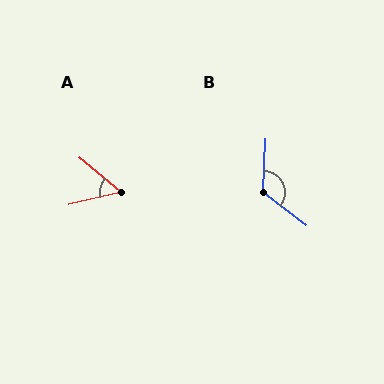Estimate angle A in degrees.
Approximately 53 degrees.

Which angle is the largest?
B, at approximately 125 degrees.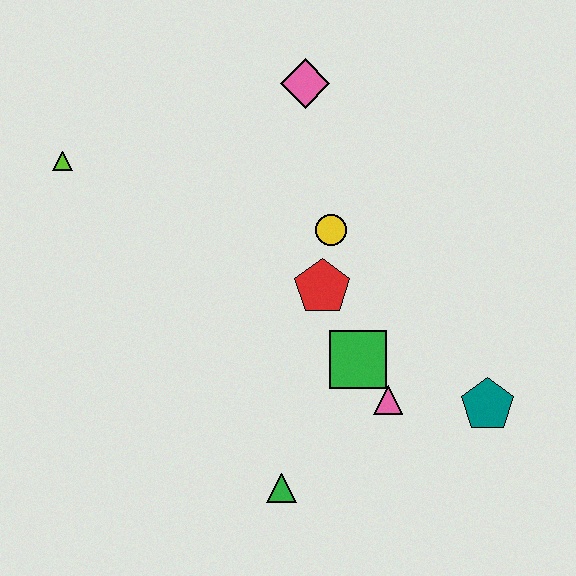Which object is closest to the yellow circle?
The red pentagon is closest to the yellow circle.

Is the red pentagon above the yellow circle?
No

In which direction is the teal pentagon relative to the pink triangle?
The teal pentagon is to the right of the pink triangle.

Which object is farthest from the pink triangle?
The lime triangle is farthest from the pink triangle.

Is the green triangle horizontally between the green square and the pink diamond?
No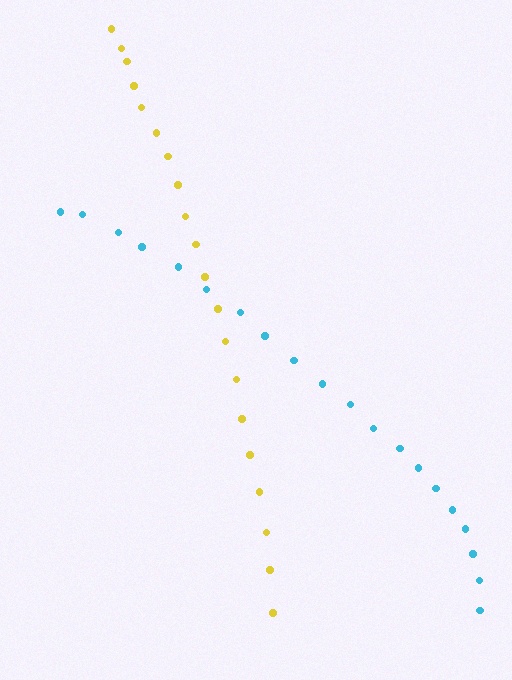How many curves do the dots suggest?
There are 2 distinct paths.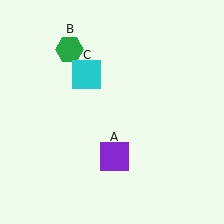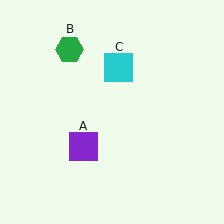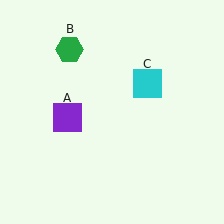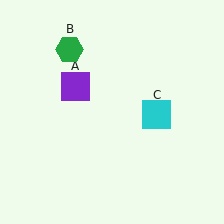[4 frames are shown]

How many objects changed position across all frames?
2 objects changed position: purple square (object A), cyan square (object C).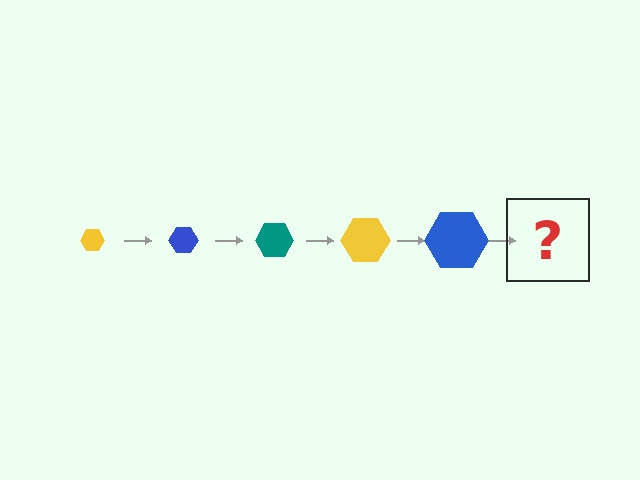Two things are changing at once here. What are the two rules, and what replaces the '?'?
The two rules are that the hexagon grows larger each step and the color cycles through yellow, blue, and teal. The '?' should be a teal hexagon, larger than the previous one.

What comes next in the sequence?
The next element should be a teal hexagon, larger than the previous one.